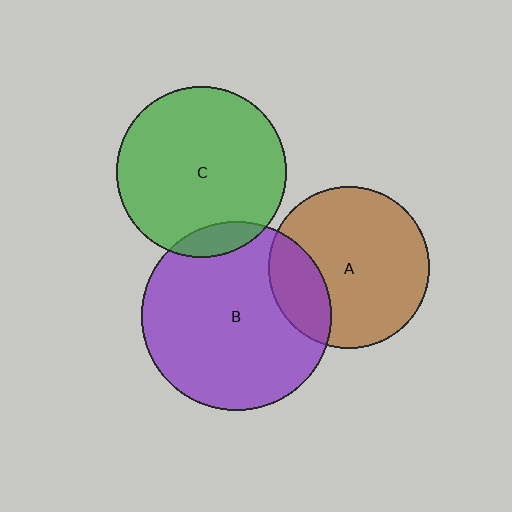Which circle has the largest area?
Circle B (purple).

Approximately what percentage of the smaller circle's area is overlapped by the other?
Approximately 20%.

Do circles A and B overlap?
Yes.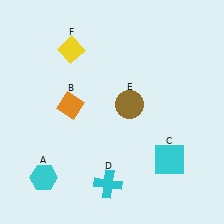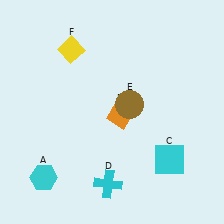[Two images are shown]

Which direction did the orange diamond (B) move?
The orange diamond (B) moved right.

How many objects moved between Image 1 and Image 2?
1 object moved between the two images.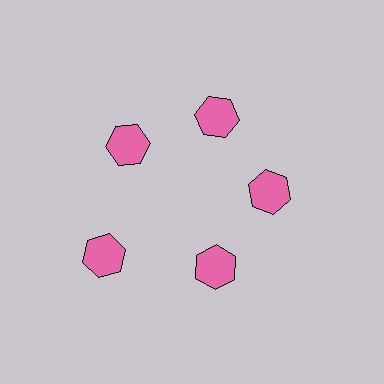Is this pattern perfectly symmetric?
No. The 5 pink hexagons are arranged in a ring, but one element near the 8 o'clock position is pushed outward from the center, breaking the 5-fold rotational symmetry.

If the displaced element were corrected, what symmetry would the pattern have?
It would have 5-fold rotational symmetry — the pattern would map onto itself every 72 degrees.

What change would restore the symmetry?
The symmetry would be restored by moving it inward, back onto the ring so that all 5 hexagons sit at equal angles and equal distance from the center.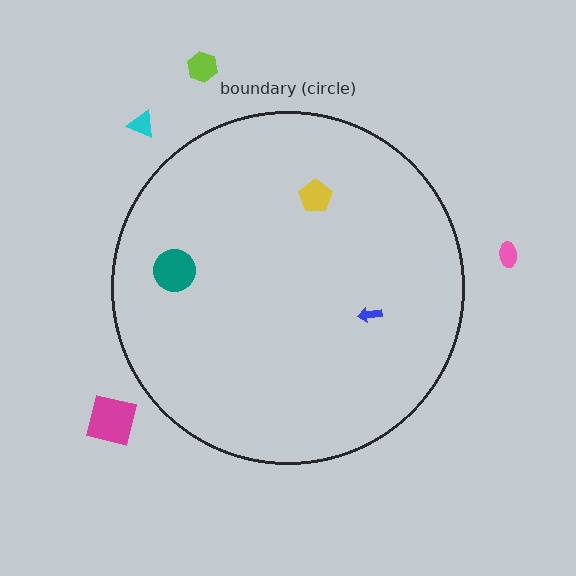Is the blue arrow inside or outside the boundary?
Inside.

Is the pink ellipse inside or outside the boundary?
Outside.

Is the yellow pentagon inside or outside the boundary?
Inside.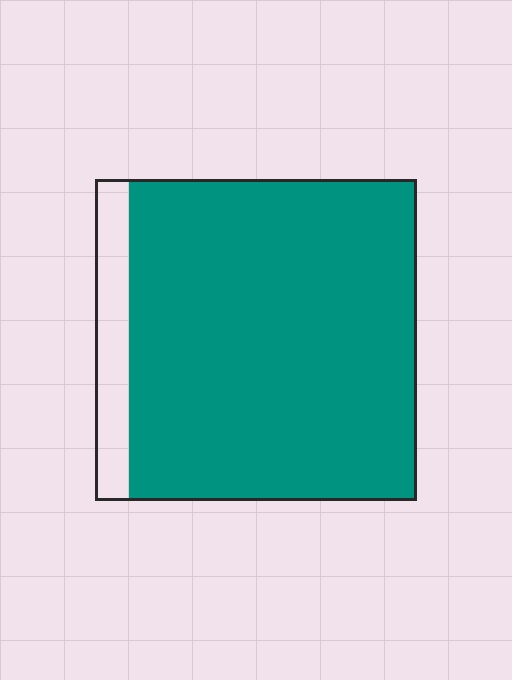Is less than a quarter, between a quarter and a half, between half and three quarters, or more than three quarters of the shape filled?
More than three quarters.